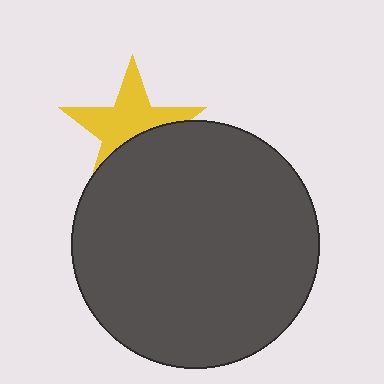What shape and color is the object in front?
The object in front is a dark gray circle.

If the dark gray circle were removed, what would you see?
You would see the complete yellow star.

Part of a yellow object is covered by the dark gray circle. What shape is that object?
It is a star.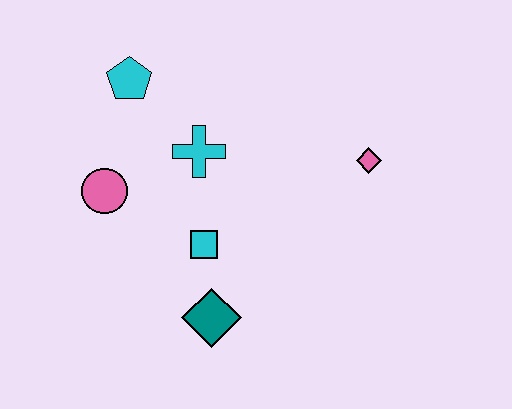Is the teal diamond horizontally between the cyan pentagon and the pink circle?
No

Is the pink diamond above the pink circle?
Yes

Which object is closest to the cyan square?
The teal diamond is closest to the cyan square.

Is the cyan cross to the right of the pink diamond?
No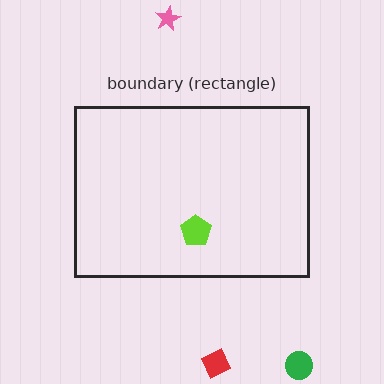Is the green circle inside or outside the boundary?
Outside.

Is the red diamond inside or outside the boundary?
Outside.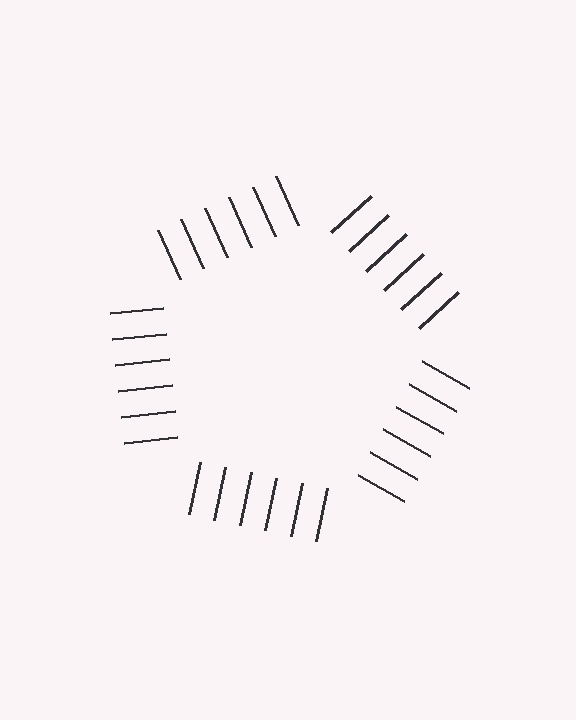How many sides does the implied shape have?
5 sides — the line-ends trace a pentagon.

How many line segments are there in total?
30 — 6 along each of the 5 edges.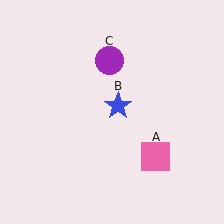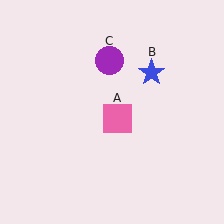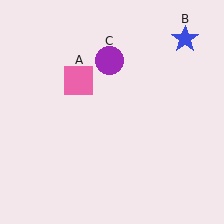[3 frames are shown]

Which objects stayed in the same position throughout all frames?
Purple circle (object C) remained stationary.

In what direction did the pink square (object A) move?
The pink square (object A) moved up and to the left.